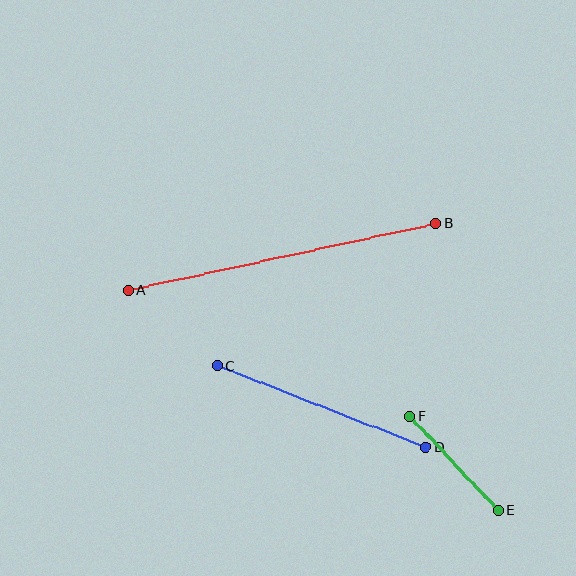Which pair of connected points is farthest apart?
Points A and B are farthest apart.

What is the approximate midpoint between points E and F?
The midpoint is at approximately (454, 463) pixels.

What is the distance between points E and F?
The distance is approximately 129 pixels.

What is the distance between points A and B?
The distance is approximately 314 pixels.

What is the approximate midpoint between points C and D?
The midpoint is at approximately (322, 407) pixels.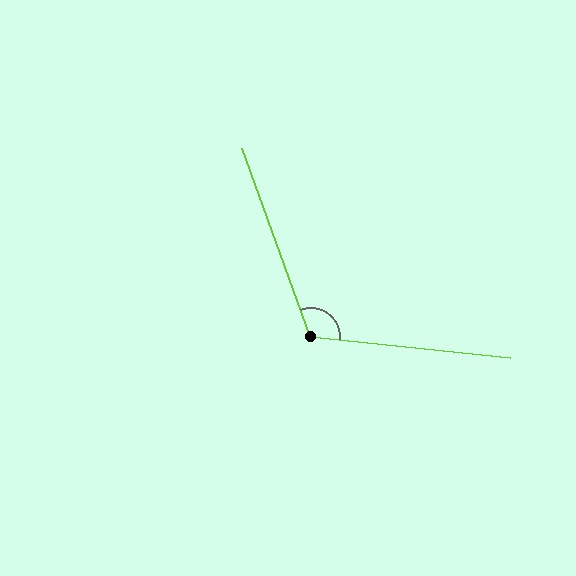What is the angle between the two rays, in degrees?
Approximately 116 degrees.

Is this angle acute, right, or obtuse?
It is obtuse.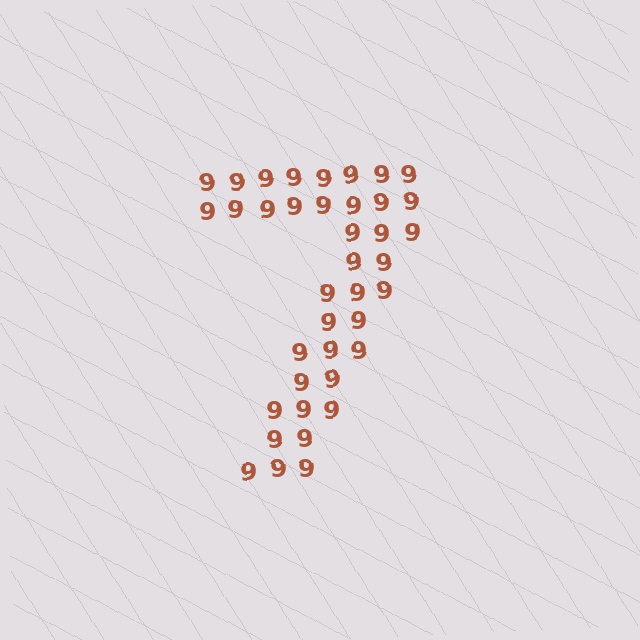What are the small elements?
The small elements are digit 9's.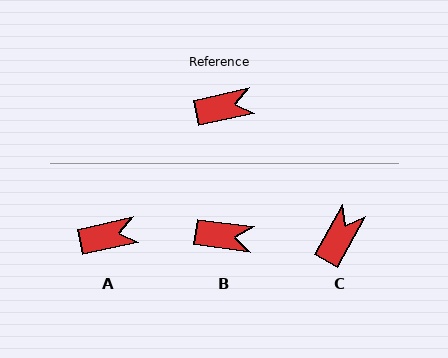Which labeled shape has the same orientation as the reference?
A.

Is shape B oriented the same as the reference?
No, it is off by about 20 degrees.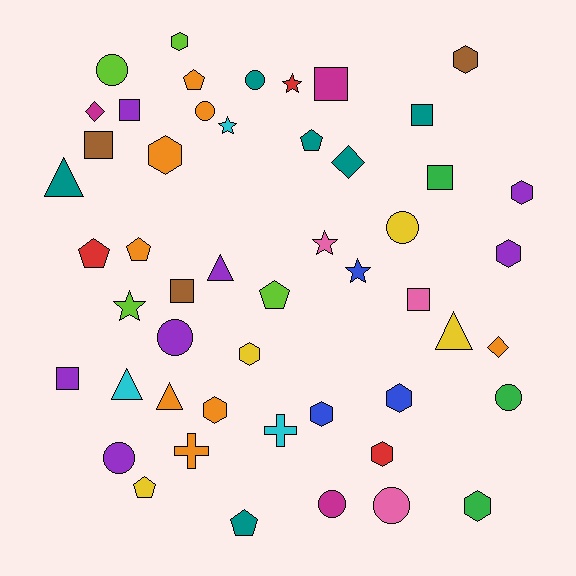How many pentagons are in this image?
There are 7 pentagons.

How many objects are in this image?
There are 50 objects.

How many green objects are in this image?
There are 3 green objects.